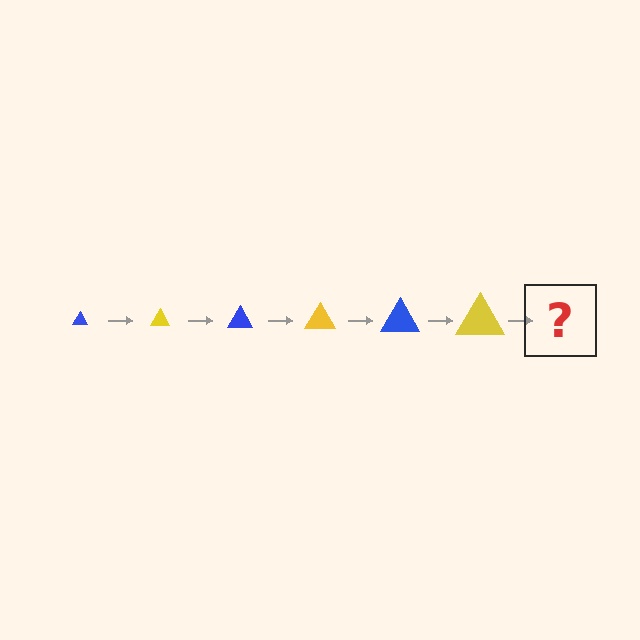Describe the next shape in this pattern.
It should be a blue triangle, larger than the previous one.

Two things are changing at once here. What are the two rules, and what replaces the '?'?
The two rules are that the triangle grows larger each step and the color cycles through blue and yellow. The '?' should be a blue triangle, larger than the previous one.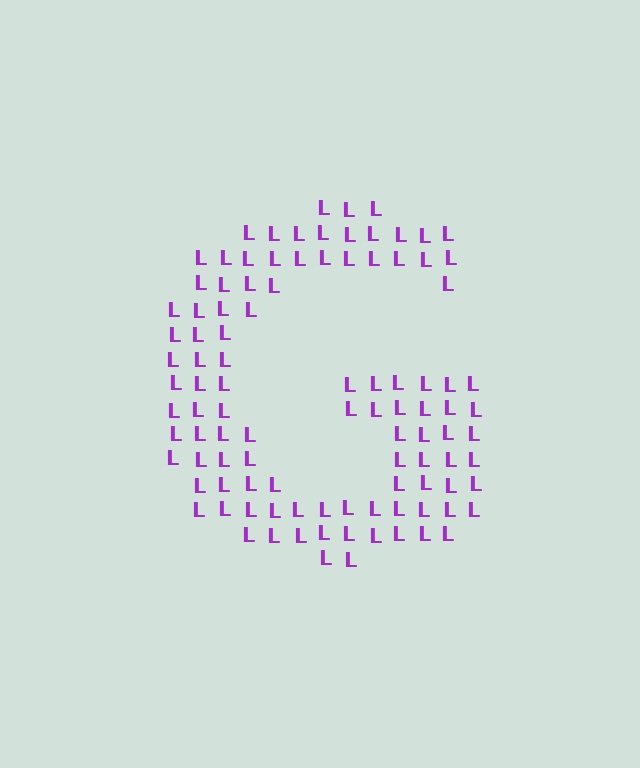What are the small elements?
The small elements are letter L's.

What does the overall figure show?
The overall figure shows the letter G.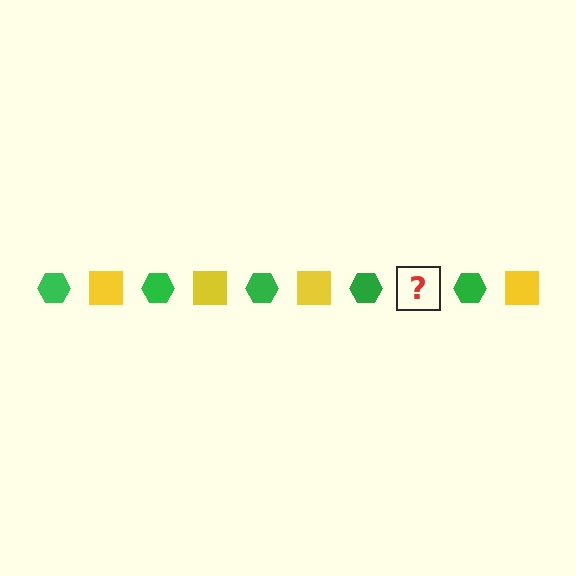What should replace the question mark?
The question mark should be replaced with a yellow square.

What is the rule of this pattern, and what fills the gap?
The rule is that the pattern alternates between green hexagon and yellow square. The gap should be filled with a yellow square.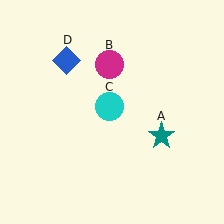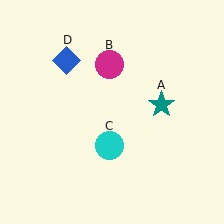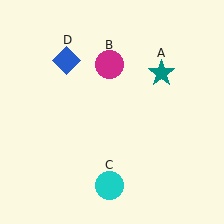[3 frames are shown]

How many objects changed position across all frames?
2 objects changed position: teal star (object A), cyan circle (object C).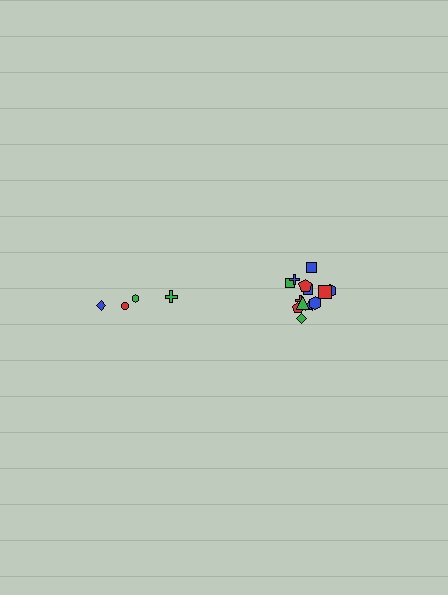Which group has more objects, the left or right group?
The right group.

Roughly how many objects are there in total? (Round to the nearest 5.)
Roughly 20 objects in total.